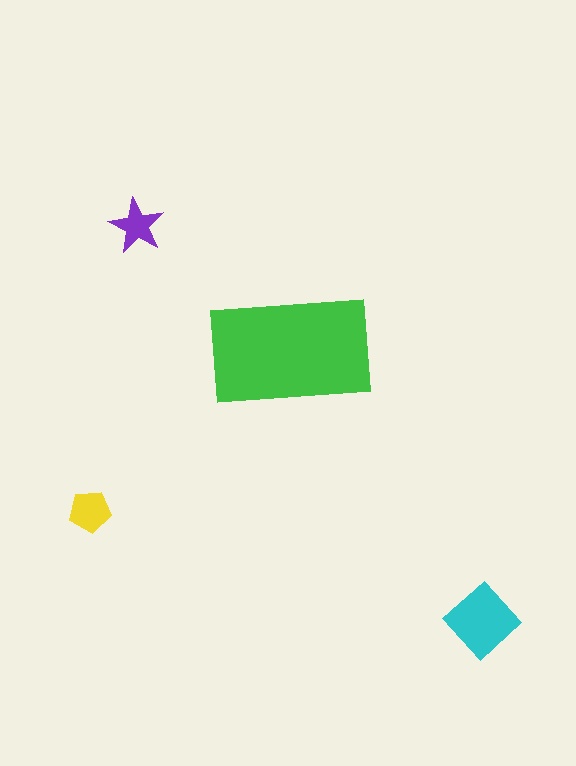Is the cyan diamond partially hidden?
No, the cyan diamond is fully visible.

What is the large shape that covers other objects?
A green rectangle.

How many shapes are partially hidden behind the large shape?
0 shapes are partially hidden.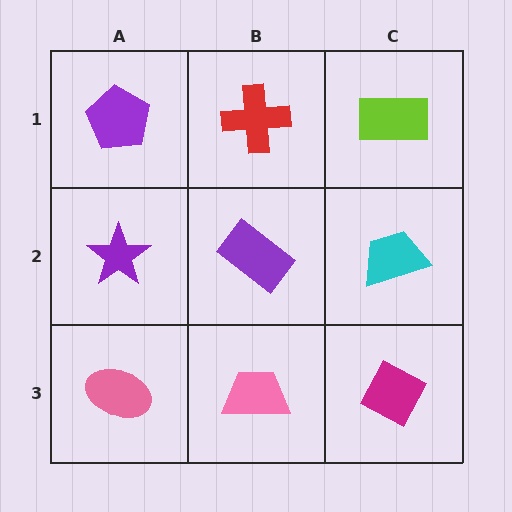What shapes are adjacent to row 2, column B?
A red cross (row 1, column B), a pink trapezoid (row 3, column B), a purple star (row 2, column A), a cyan trapezoid (row 2, column C).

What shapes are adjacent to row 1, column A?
A purple star (row 2, column A), a red cross (row 1, column B).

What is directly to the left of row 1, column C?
A red cross.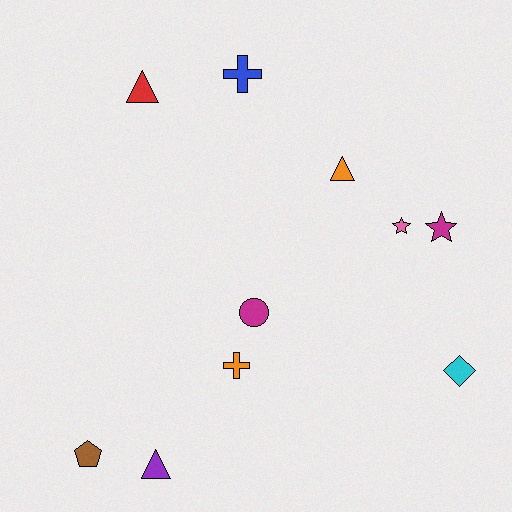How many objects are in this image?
There are 10 objects.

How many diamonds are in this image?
There is 1 diamond.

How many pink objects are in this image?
There is 1 pink object.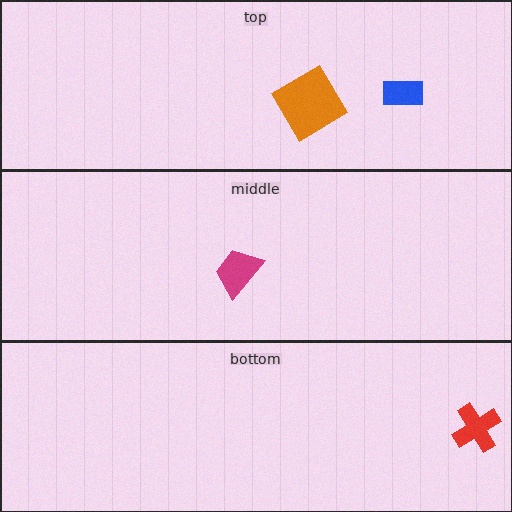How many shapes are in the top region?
2.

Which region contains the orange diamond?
The top region.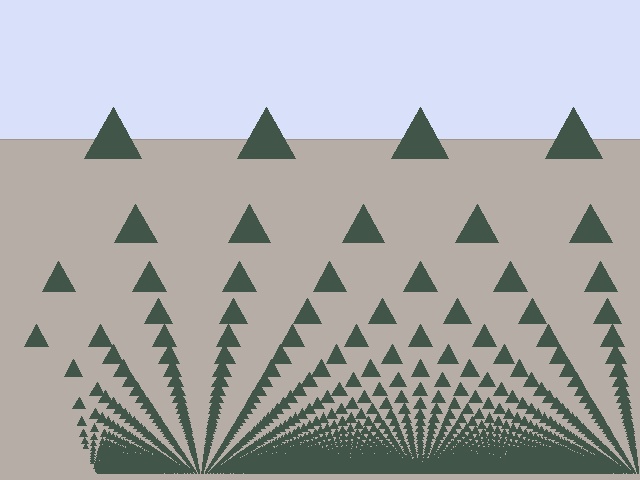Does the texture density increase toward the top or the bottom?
Density increases toward the bottom.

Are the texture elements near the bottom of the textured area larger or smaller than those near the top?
Smaller. The gradient is inverted — elements near the bottom are smaller and denser.